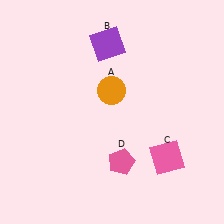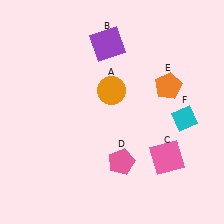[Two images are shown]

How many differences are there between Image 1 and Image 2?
There are 2 differences between the two images.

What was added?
An orange pentagon (E), a cyan diamond (F) were added in Image 2.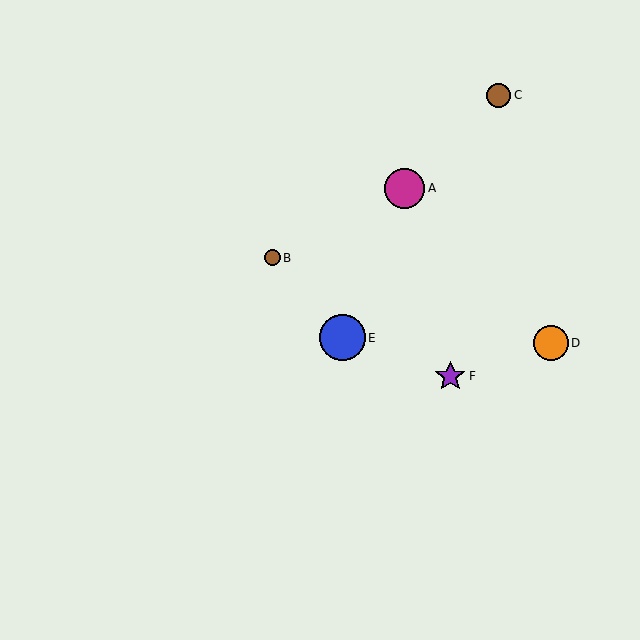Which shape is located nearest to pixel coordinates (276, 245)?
The brown circle (labeled B) at (272, 258) is nearest to that location.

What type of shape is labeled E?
Shape E is a blue circle.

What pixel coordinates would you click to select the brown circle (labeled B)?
Click at (272, 258) to select the brown circle B.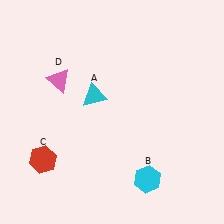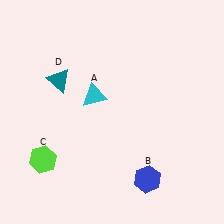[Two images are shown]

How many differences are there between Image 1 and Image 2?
There are 3 differences between the two images.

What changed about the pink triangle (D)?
In Image 1, D is pink. In Image 2, it changed to teal.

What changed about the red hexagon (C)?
In Image 1, C is red. In Image 2, it changed to lime.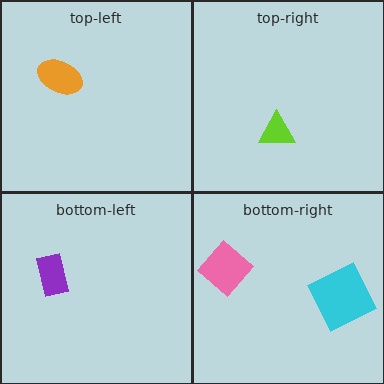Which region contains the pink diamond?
The bottom-right region.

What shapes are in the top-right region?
The lime triangle.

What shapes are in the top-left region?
The orange ellipse.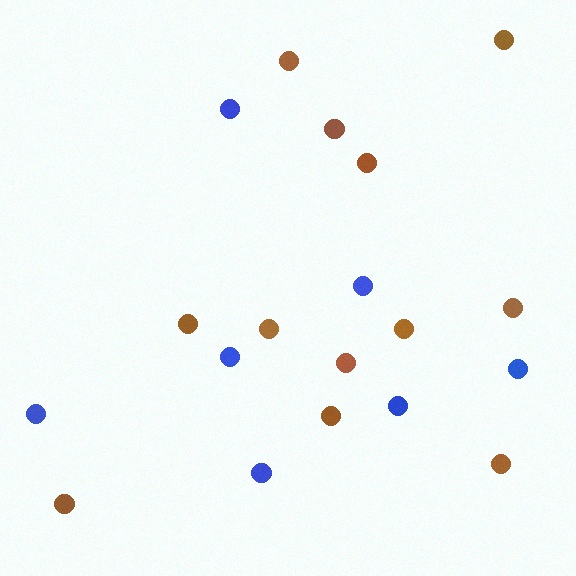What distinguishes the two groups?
There are 2 groups: one group of brown circles (12) and one group of blue circles (7).